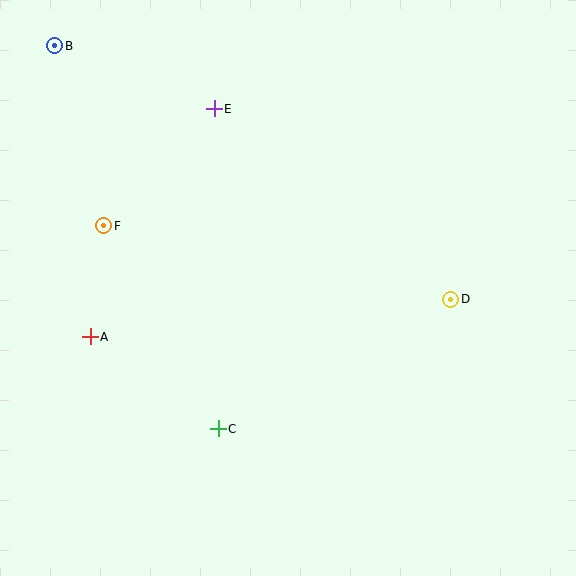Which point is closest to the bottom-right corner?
Point D is closest to the bottom-right corner.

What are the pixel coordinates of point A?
Point A is at (90, 337).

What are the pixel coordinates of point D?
Point D is at (451, 299).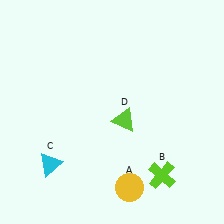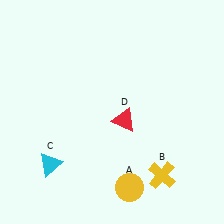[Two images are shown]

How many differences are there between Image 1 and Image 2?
There are 2 differences between the two images.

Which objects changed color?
B changed from lime to yellow. D changed from lime to red.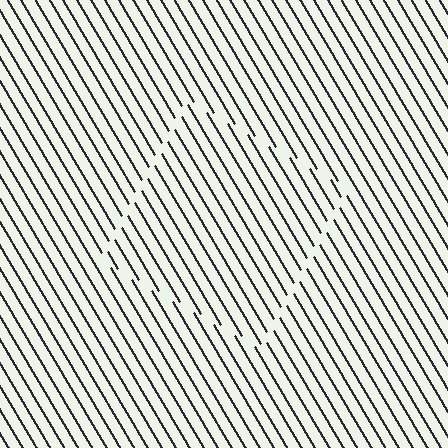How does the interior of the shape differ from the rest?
The interior of the shape contains the same grating, shifted by half a period — the contour is defined by the phase discontinuity where line-ends from the inner and outer gratings abut.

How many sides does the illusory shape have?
4 sides — the line-ends trace a square.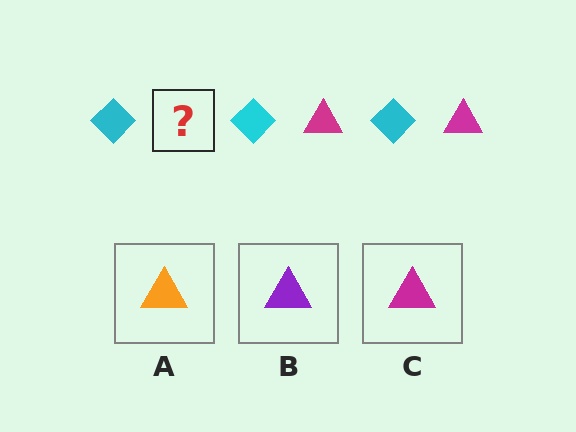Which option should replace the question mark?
Option C.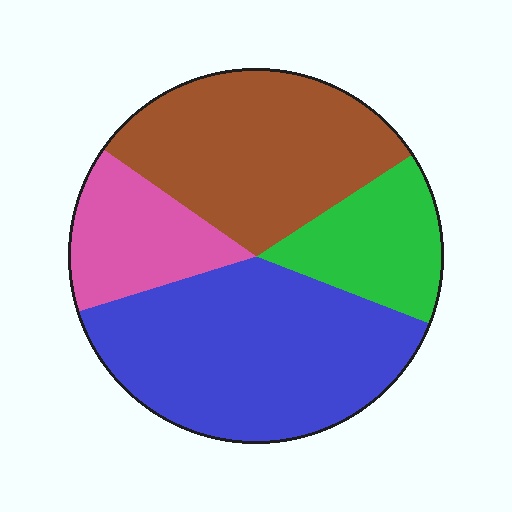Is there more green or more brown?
Brown.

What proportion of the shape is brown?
Brown takes up between a sixth and a third of the shape.